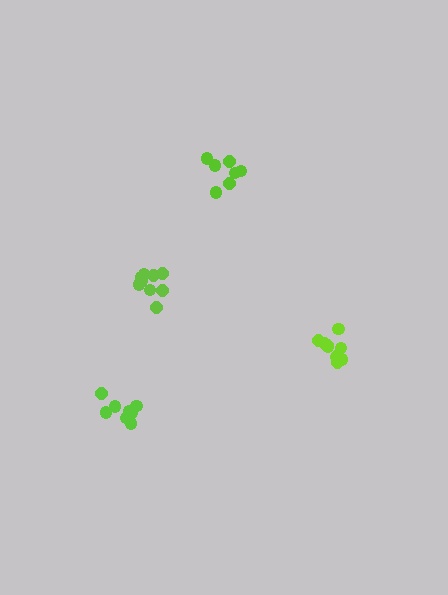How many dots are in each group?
Group 1: 7 dots, Group 2: 9 dots, Group 3: 10 dots, Group 4: 9 dots (35 total).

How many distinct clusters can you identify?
There are 4 distinct clusters.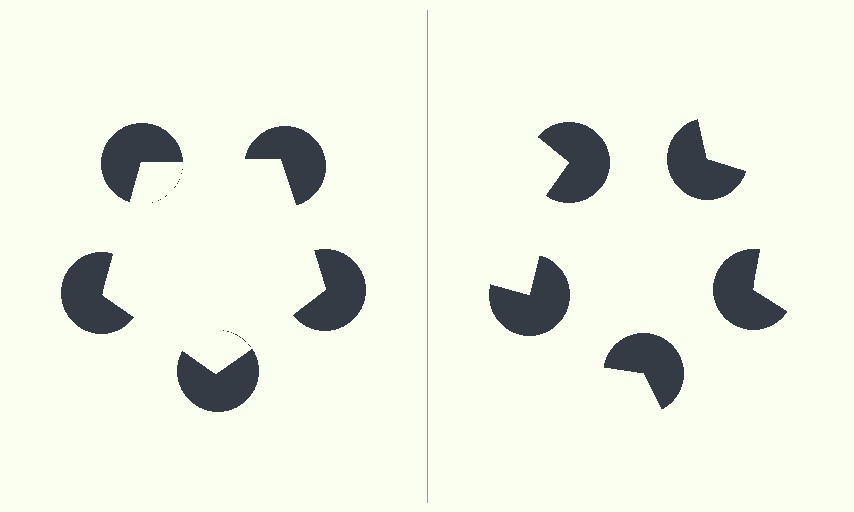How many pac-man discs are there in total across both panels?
10 — 5 on each side.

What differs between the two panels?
The pac-man discs are positioned identically on both sides; only the wedge orientations differ. On the left they align to a pentagon; on the right they are misaligned.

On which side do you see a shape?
An illusory pentagon appears on the left side. On the right side the wedge cuts are rotated, so no coherent shape forms.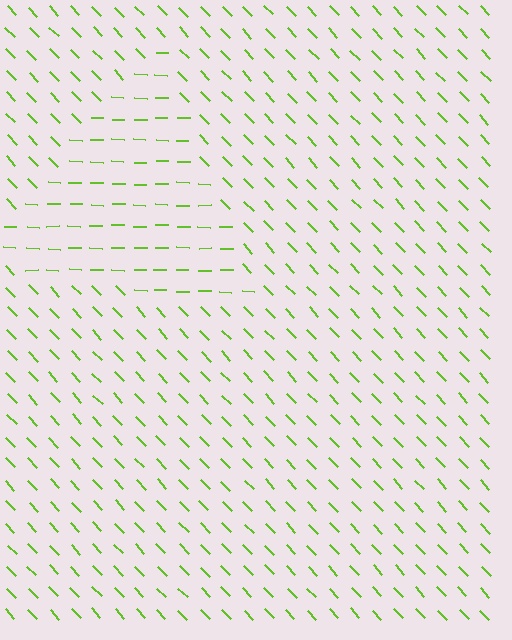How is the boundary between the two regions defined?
The boundary is defined purely by a change in line orientation (approximately 45 degrees difference). All lines are the same color and thickness.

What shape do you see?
I see a triangle.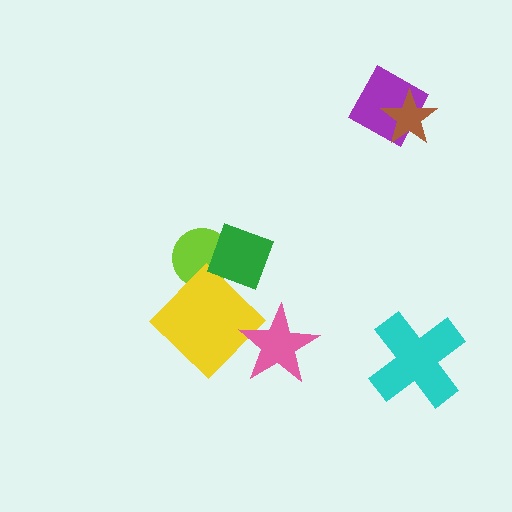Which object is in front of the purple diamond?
The brown star is in front of the purple diamond.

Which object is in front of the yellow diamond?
The pink star is in front of the yellow diamond.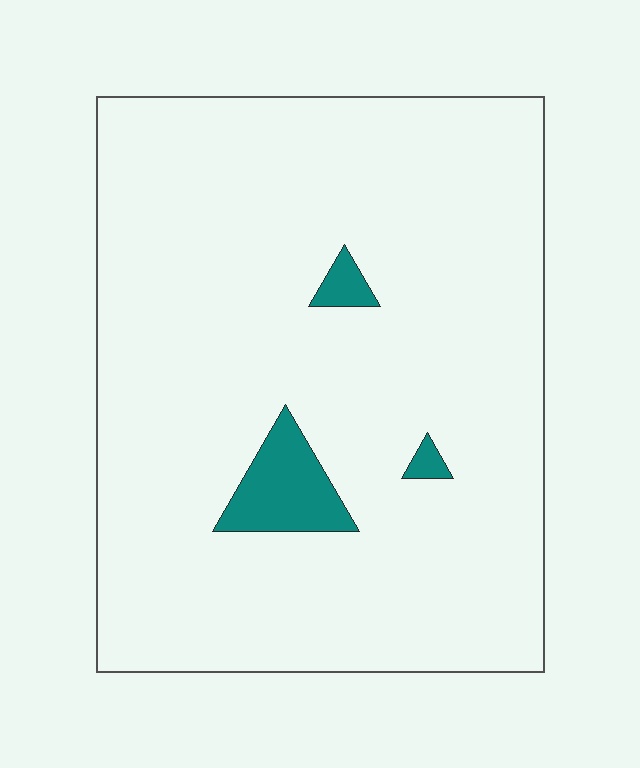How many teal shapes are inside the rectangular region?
3.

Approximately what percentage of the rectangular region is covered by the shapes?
Approximately 5%.